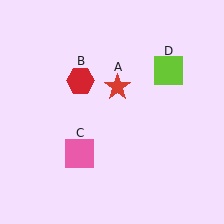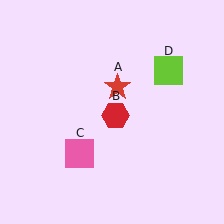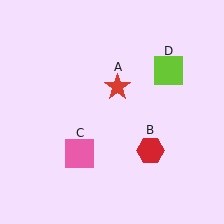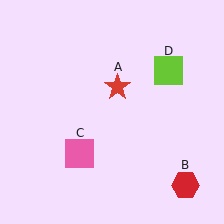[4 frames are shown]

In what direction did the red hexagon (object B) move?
The red hexagon (object B) moved down and to the right.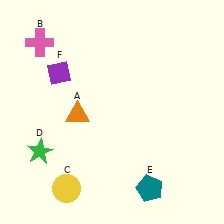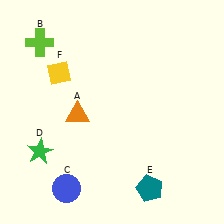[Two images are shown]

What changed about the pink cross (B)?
In Image 1, B is pink. In Image 2, it changed to lime.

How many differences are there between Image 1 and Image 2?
There are 3 differences between the two images.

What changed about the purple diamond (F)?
In Image 1, F is purple. In Image 2, it changed to yellow.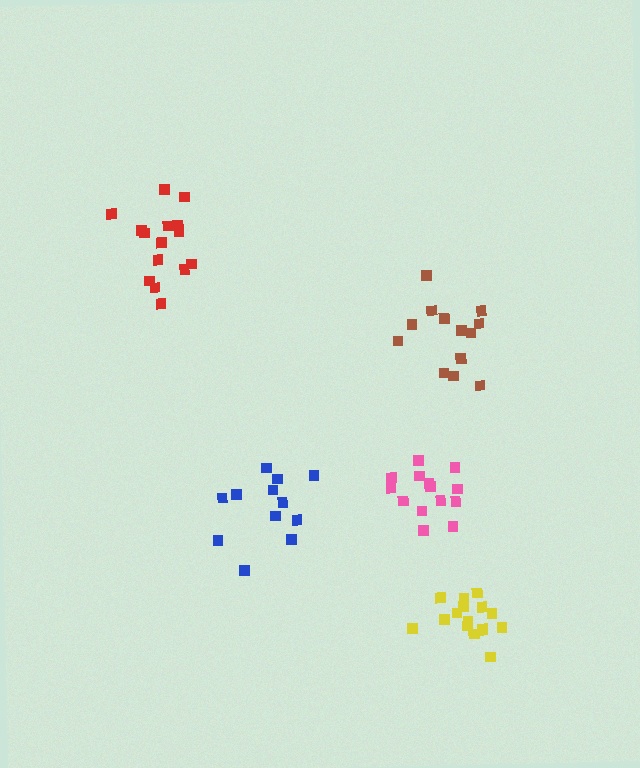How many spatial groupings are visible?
There are 5 spatial groupings.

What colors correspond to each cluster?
The clusters are colored: blue, pink, yellow, red, brown.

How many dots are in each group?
Group 1: 12 dots, Group 2: 14 dots, Group 3: 16 dots, Group 4: 16 dots, Group 5: 13 dots (71 total).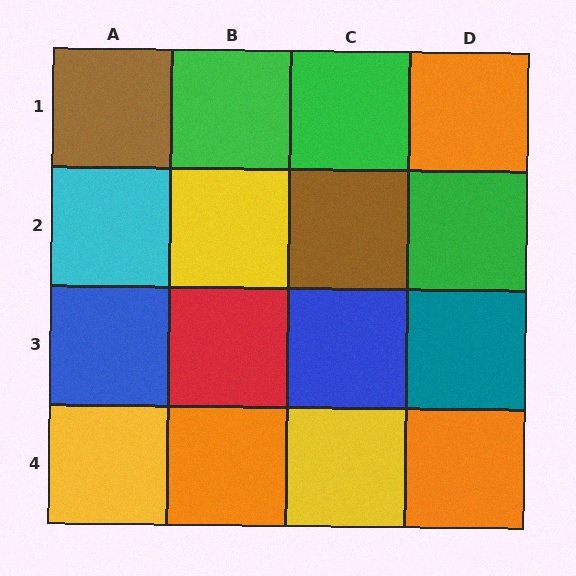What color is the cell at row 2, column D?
Green.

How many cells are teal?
1 cell is teal.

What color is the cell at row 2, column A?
Cyan.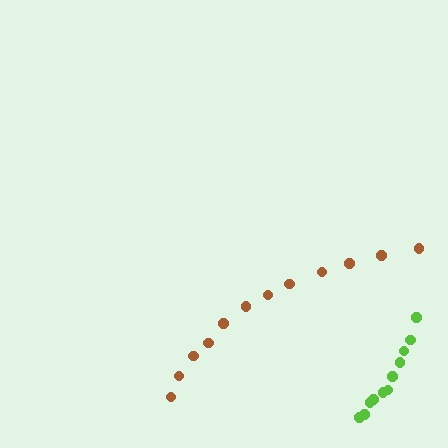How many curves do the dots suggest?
There are 2 distinct paths.